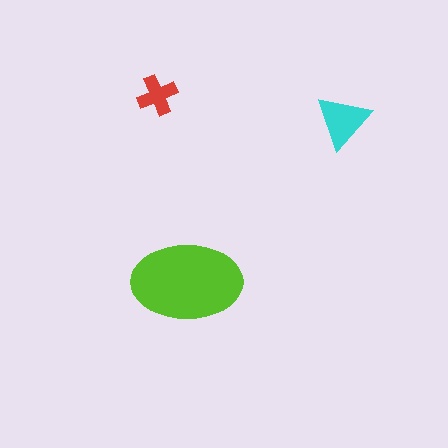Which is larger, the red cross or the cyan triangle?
The cyan triangle.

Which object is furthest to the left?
The red cross is leftmost.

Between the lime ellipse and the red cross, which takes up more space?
The lime ellipse.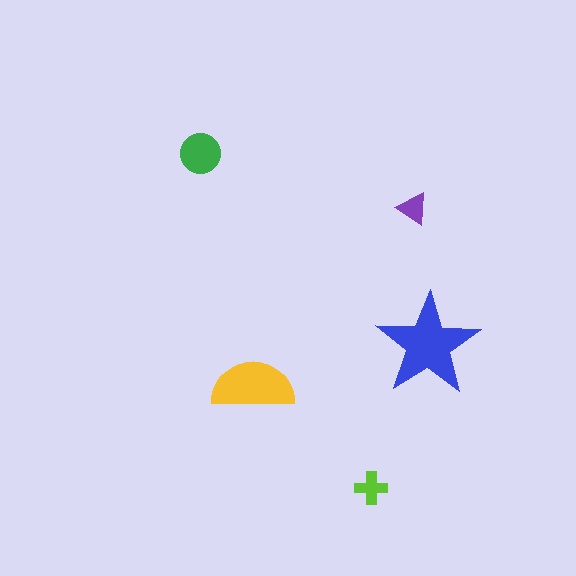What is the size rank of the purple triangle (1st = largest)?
5th.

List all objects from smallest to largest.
The purple triangle, the lime cross, the green circle, the yellow semicircle, the blue star.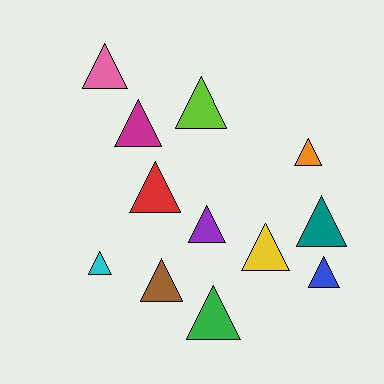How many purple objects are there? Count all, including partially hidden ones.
There is 1 purple object.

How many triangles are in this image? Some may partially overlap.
There are 12 triangles.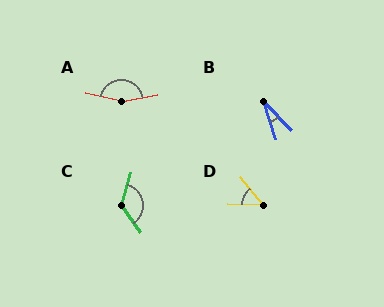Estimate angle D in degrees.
Approximately 50 degrees.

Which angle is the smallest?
B, at approximately 26 degrees.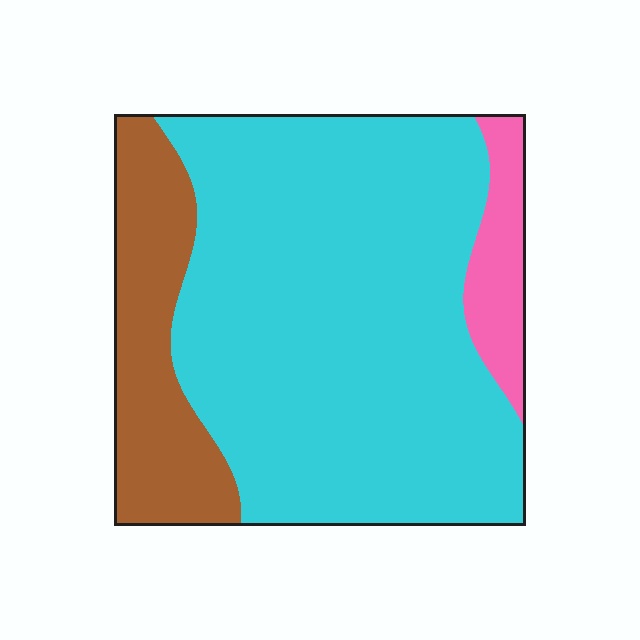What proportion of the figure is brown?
Brown covers about 20% of the figure.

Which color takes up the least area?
Pink, at roughly 10%.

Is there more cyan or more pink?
Cyan.